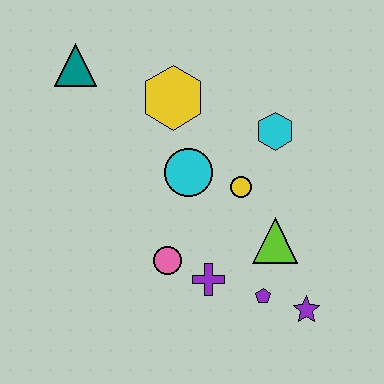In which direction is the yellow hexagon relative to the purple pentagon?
The yellow hexagon is above the purple pentagon.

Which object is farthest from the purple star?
The teal triangle is farthest from the purple star.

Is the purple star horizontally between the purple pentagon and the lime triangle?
No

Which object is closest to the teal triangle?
The yellow hexagon is closest to the teal triangle.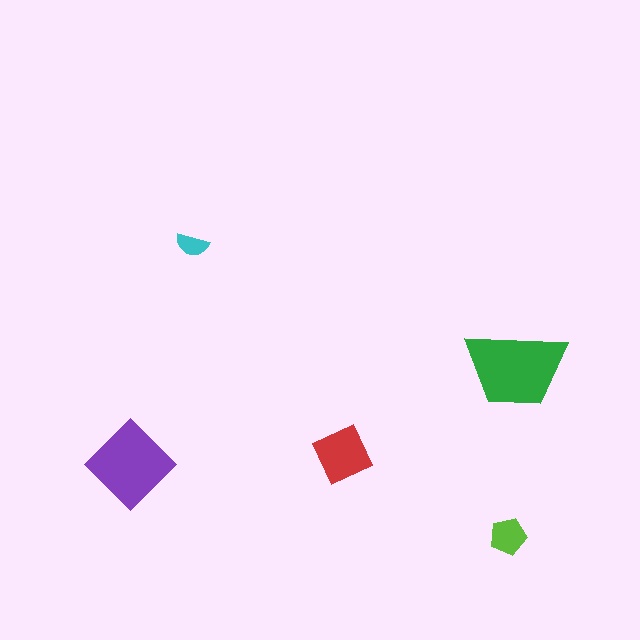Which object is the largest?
The green trapezoid.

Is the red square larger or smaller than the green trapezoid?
Smaller.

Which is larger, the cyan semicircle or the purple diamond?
The purple diamond.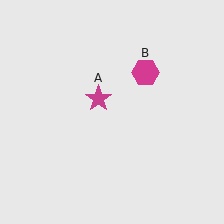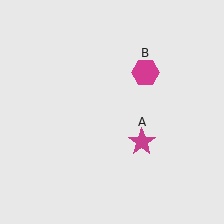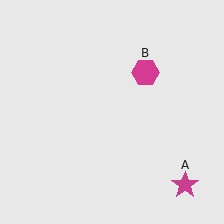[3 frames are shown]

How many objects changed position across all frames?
1 object changed position: magenta star (object A).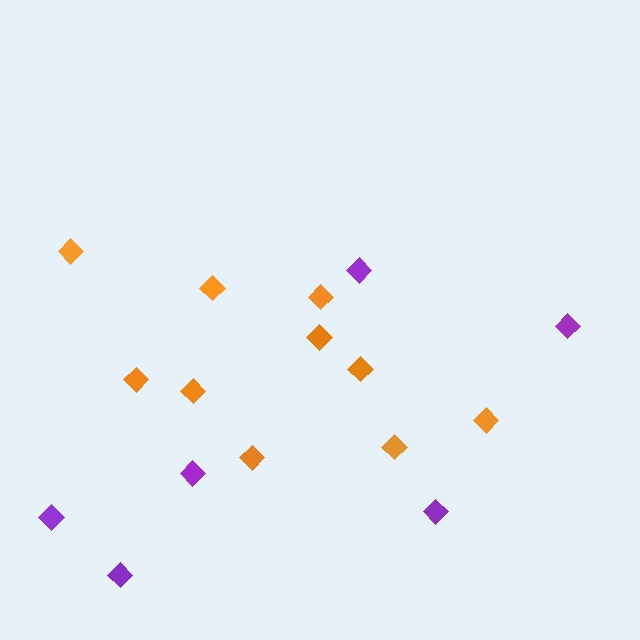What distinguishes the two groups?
There are 2 groups: one group of orange diamonds (10) and one group of purple diamonds (6).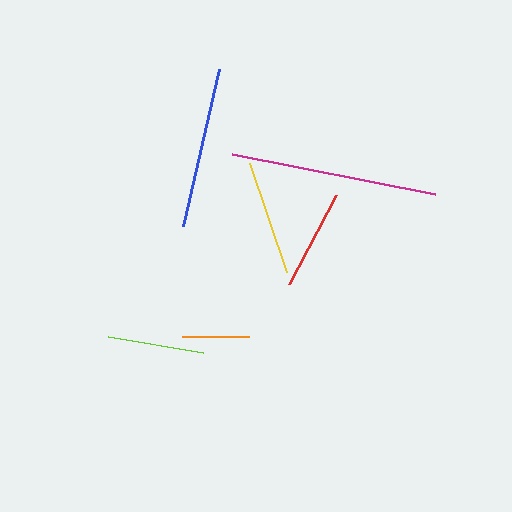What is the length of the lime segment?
The lime segment is approximately 96 pixels long.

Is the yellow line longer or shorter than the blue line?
The blue line is longer than the yellow line.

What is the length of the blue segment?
The blue segment is approximately 161 pixels long.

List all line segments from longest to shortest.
From longest to shortest: magenta, blue, yellow, red, lime, orange.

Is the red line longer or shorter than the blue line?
The blue line is longer than the red line.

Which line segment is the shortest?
The orange line is the shortest at approximately 67 pixels.